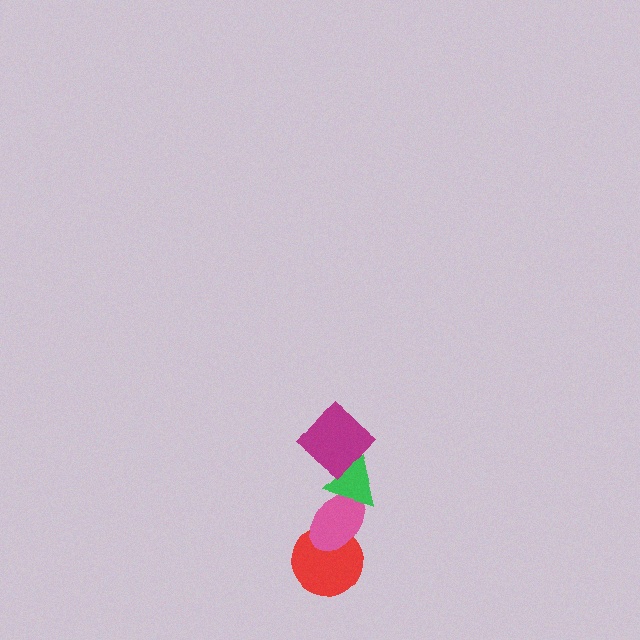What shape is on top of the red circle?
The pink ellipse is on top of the red circle.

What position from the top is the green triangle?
The green triangle is 2nd from the top.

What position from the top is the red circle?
The red circle is 4th from the top.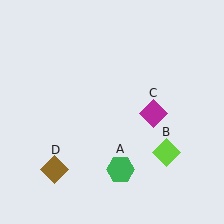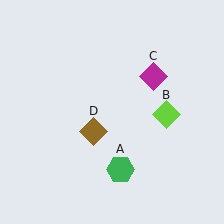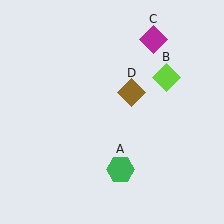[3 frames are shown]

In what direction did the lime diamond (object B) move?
The lime diamond (object B) moved up.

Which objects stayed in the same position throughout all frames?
Green hexagon (object A) remained stationary.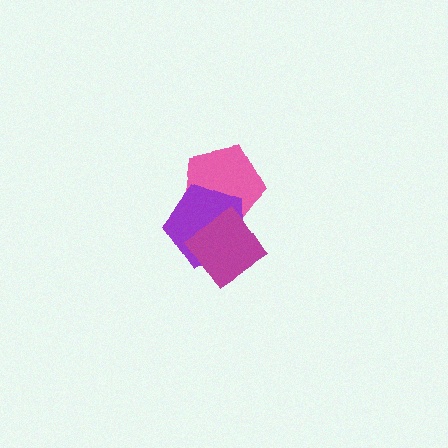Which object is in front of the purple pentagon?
The magenta diamond is in front of the purple pentagon.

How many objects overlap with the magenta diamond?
2 objects overlap with the magenta diamond.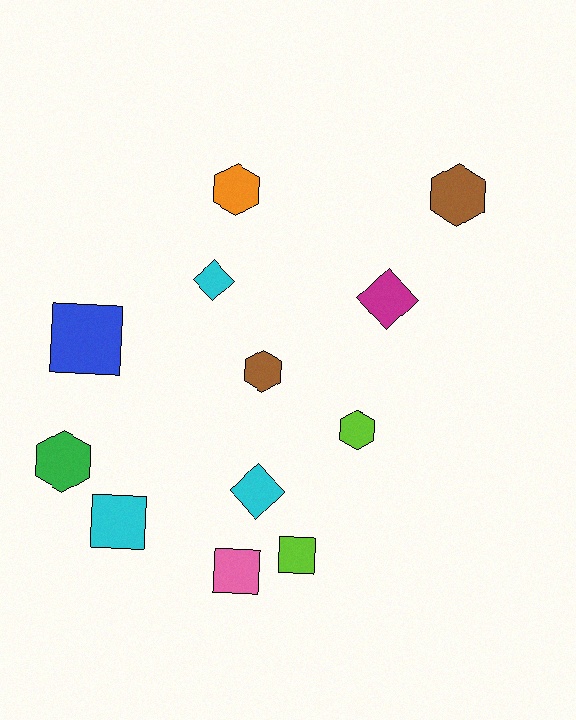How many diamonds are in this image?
There are 3 diamonds.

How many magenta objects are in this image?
There is 1 magenta object.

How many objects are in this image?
There are 12 objects.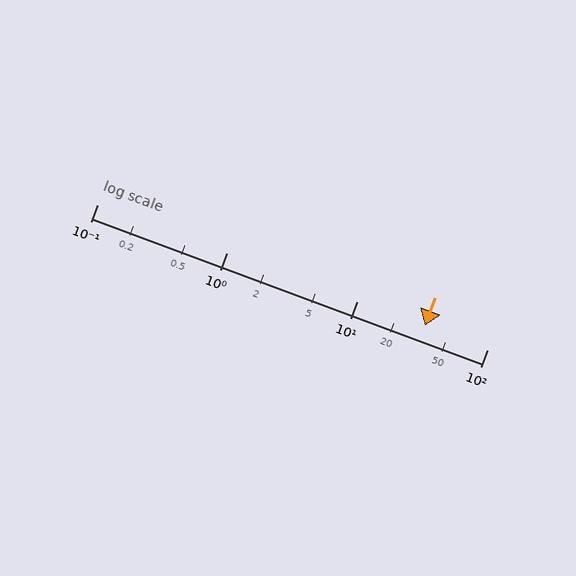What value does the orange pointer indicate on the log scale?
The pointer indicates approximately 33.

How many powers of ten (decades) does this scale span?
The scale spans 3 decades, from 0.1 to 100.